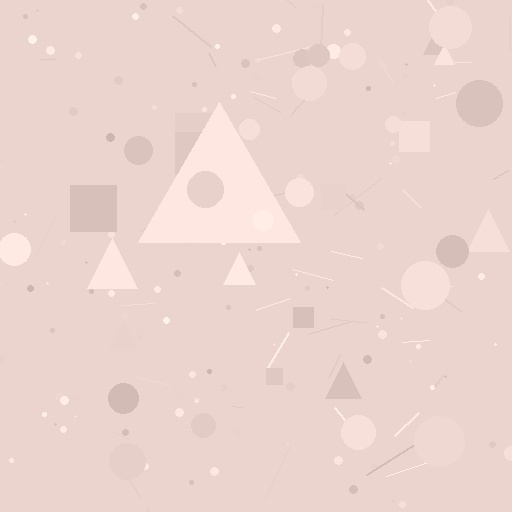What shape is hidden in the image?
A triangle is hidden in the image.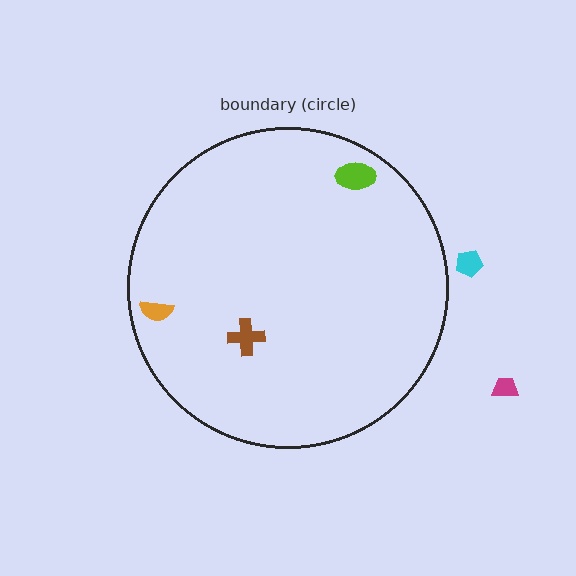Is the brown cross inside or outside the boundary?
Inside.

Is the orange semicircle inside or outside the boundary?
Inside.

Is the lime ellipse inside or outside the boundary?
Inside.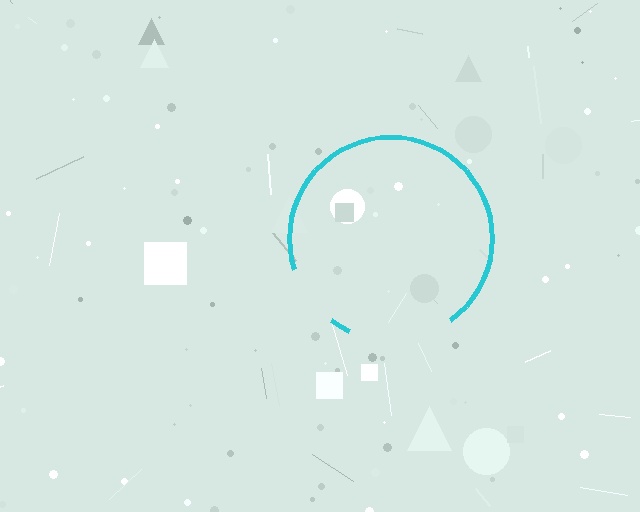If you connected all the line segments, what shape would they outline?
They would outline a circle.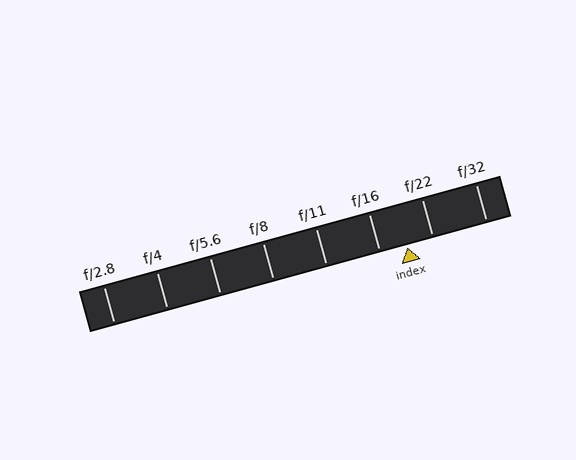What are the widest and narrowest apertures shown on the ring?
The widest aperture shown is f/2.8 and the narrowest is f/32.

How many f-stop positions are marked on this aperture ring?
There are 8 f-stop positions marked.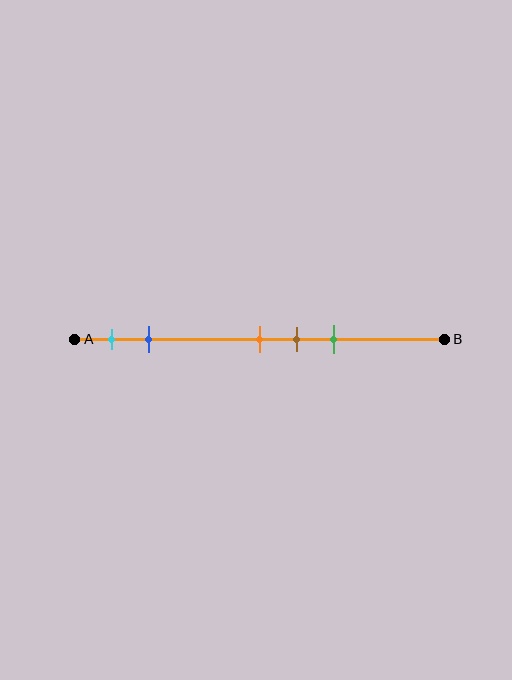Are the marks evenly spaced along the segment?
No, the marks are not evenly spaced.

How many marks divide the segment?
There are 5 marks dividing the segment.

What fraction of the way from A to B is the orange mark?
The orange mark is approximately 50% (0.5) of the way from A to B.